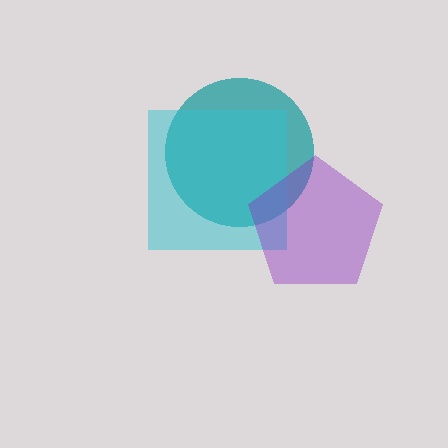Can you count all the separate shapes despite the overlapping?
Yes, there are 3 separate shapes.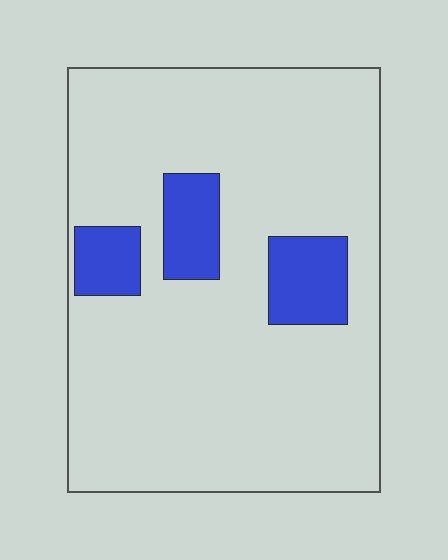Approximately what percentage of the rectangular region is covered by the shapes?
Approximately 15%.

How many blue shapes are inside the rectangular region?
3.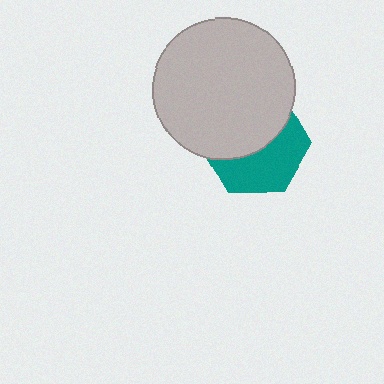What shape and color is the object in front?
The object in front is a light gray circle.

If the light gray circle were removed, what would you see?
You would see the complete teal hexagon.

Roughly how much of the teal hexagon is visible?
About half of it is visible (roughly 47%).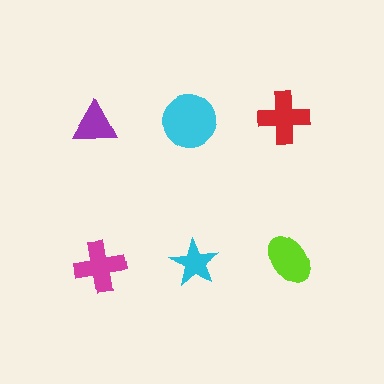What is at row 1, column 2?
A cyan circle.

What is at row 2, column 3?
A lime ellipse.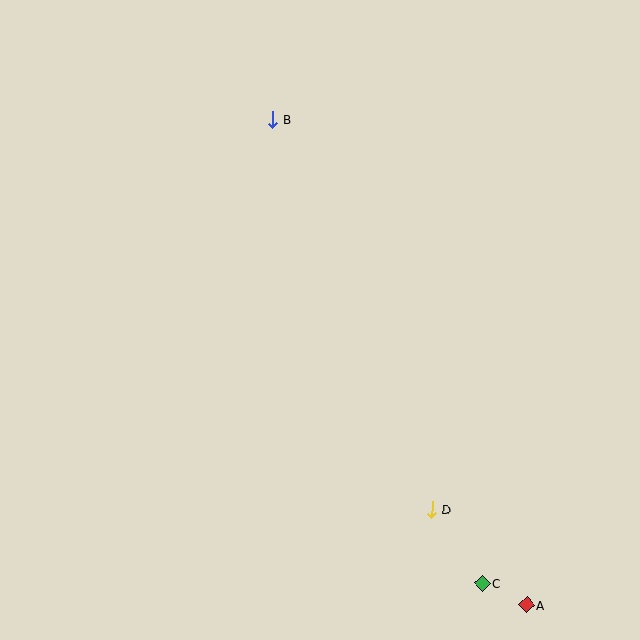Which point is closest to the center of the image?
Point B at (273, 120) is closest to the center.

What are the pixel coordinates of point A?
Point A is at (527, 605).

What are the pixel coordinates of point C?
Point C is at (482, 583).